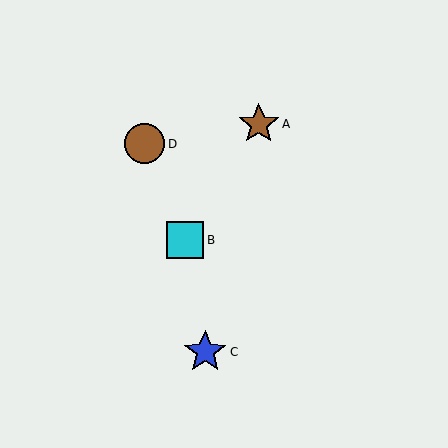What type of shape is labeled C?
Shape C is a blue star.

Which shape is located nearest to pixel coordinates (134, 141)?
The brown circle (labeled D) at (144, 144) is nearest to that location.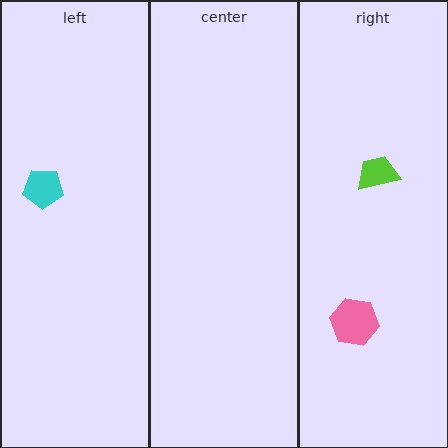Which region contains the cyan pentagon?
The left region.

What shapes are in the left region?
The cyan pentagon.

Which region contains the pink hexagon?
The right region.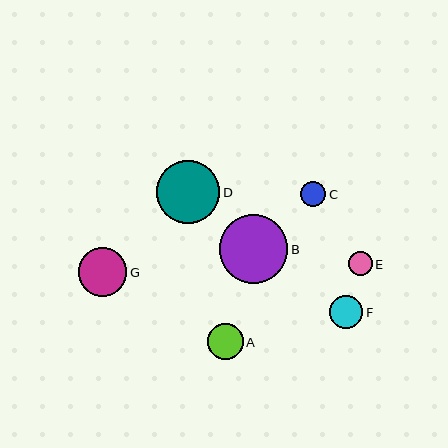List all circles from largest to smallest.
From largest to smallest: B, D, G, A, F, C, E.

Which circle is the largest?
Circle B is the largest with a size of approximately 69 pixels.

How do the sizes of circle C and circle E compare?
Circle C and circle E are approximately the same size.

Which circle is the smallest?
Circle E is the smallest with a size of approximately 24 pixels.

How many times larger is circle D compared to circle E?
Circle D is approximately 2.7 times the size of circle E.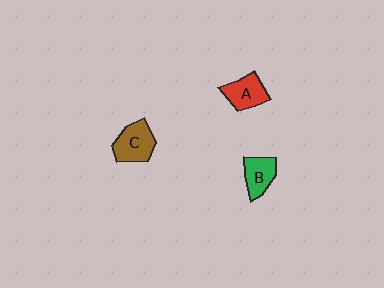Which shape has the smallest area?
Shape B (green).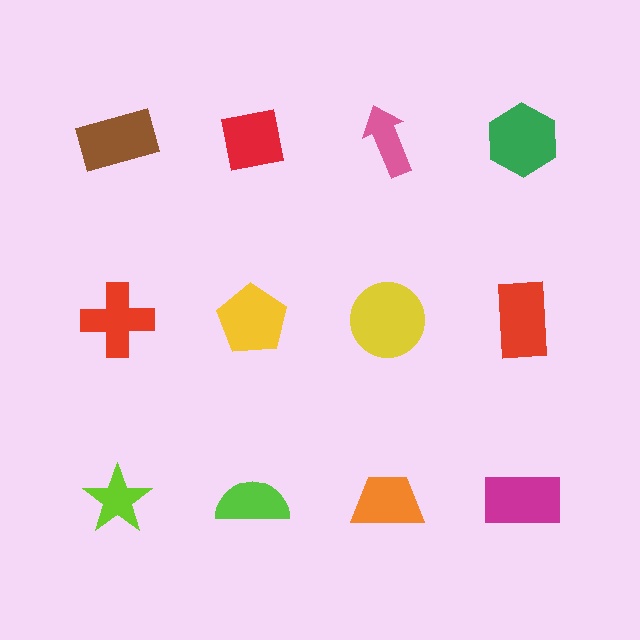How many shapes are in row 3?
4 shapes.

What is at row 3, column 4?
A magenta rectangle.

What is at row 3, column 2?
A lime semicircle.